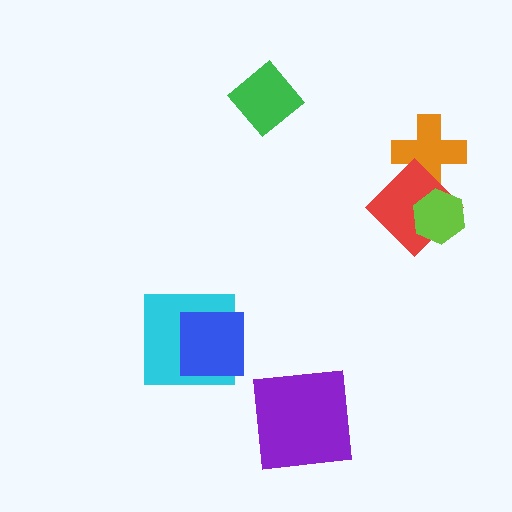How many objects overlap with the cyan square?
1 object overlaps with the cyan square.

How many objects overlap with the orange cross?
1 object overlaps with the orange cross.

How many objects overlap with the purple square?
0 objects overlap with the purple square.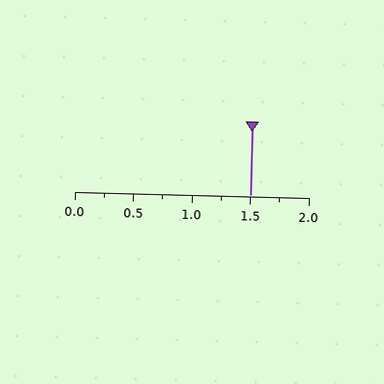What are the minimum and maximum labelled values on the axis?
The axis runs from 0.0 to 2.0.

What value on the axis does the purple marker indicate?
The marker indicates approximately 1.5.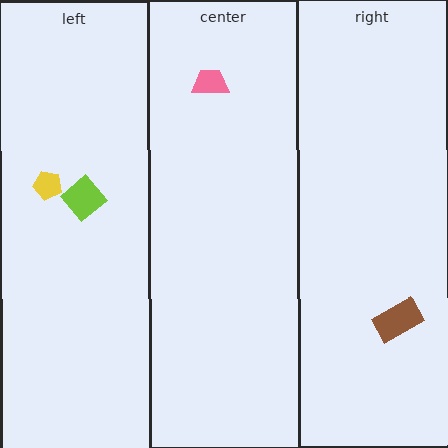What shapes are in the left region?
The yellow pentagon, the lime diamond.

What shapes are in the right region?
The brown rectangle.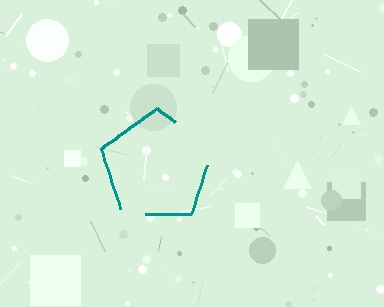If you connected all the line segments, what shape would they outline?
They would outline a pentagon.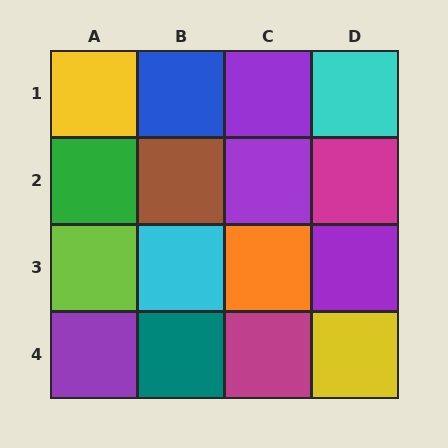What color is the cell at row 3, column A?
Lime.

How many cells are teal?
1 cell is teal.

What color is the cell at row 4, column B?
Teal.